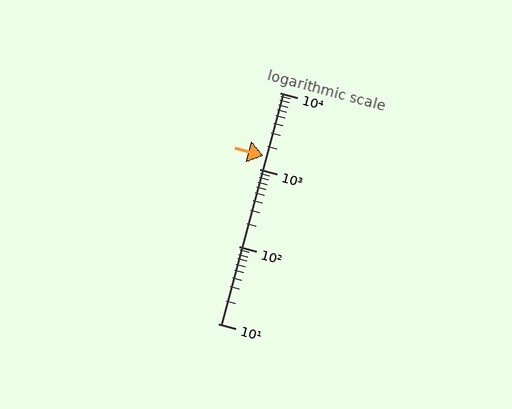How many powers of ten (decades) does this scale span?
The scale spans 3 decades, from 10 to 10000.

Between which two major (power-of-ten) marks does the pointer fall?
The pointer is between 1000 and 10000.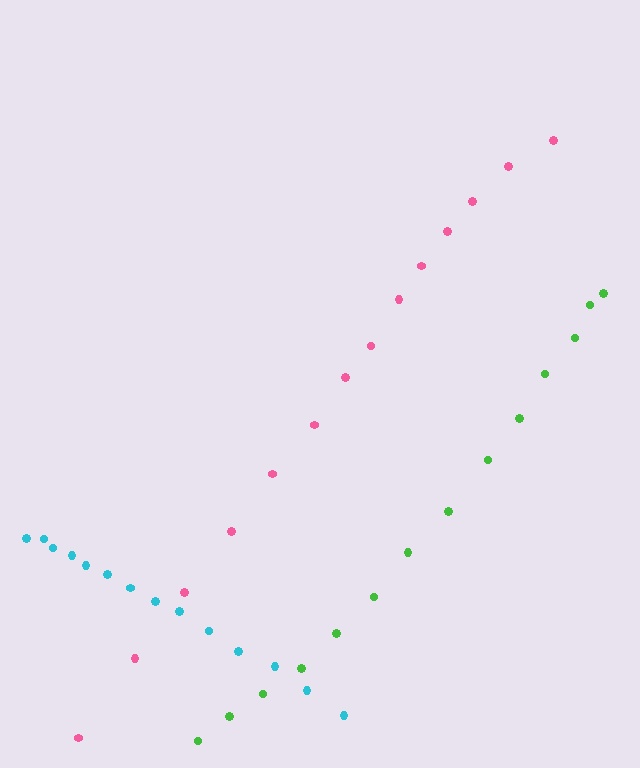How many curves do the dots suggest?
There are 3 distinct paths.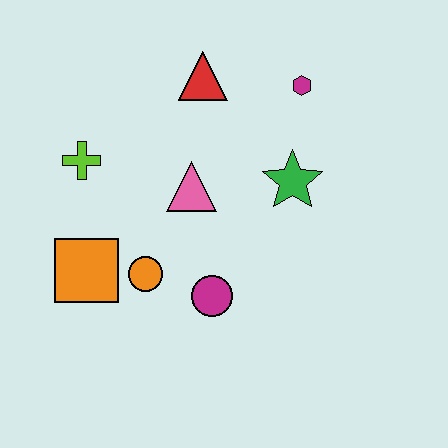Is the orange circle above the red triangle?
No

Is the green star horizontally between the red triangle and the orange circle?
No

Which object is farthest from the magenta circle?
The magenta hexagon is farthest from the magenta circle.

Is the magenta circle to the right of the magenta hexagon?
No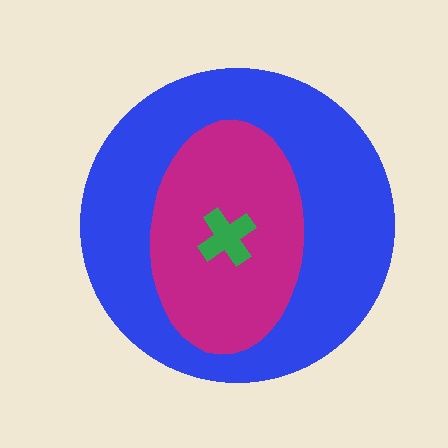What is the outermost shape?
The blue circle.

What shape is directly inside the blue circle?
The magenta ellipse.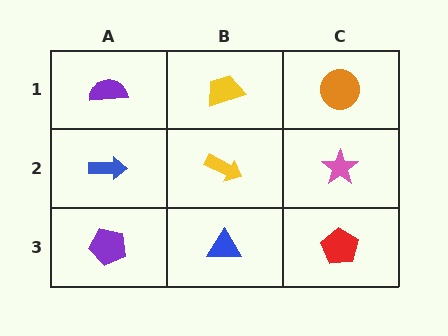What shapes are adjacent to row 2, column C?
An orange circle (row 1, column C), a red pentagon (row 3, column C), a yellow arrow (row 2, column B).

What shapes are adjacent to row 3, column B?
A yellow arrow (row 2, column B), a purple pentagon (row 3, column A), a red pentagon (row 3, column C).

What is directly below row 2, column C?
A red pentagon.